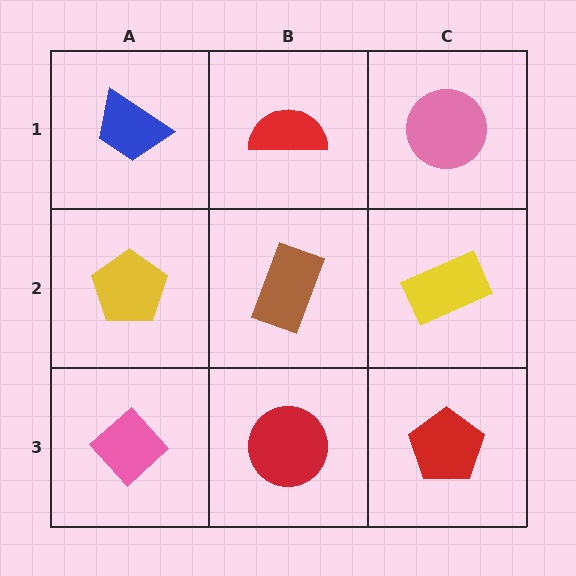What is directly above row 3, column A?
A yellow pentagon.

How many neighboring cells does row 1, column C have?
2.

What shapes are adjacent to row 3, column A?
A yellow pentagon (row 2, column A), a red circle (row 3, column B).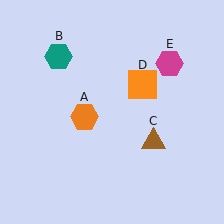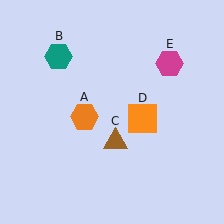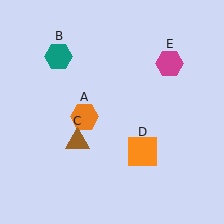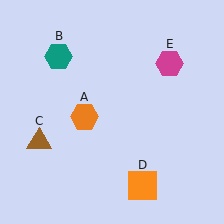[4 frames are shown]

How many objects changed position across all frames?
2 objects changed position: brown triangle (object C), orange square (object D).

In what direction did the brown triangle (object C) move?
The brown triangle (object C) moved left.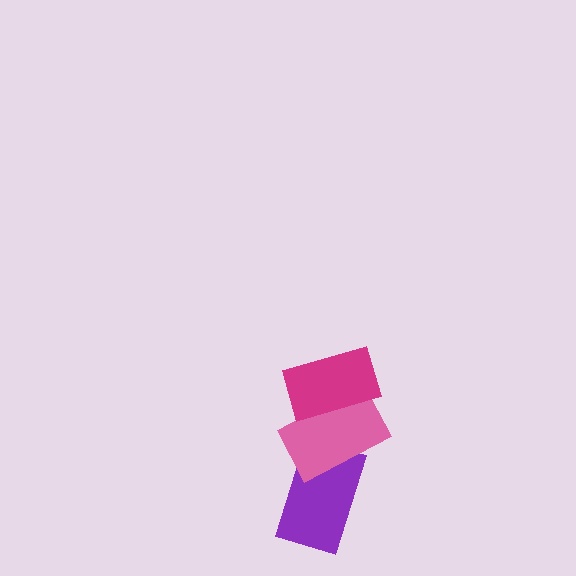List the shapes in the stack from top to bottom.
From top to bottom: the magenta rectangle, the pink rectangle, the purple rectangle.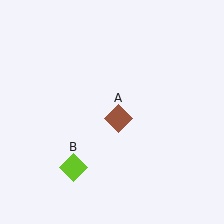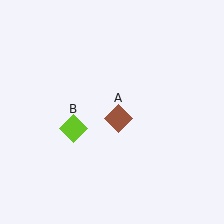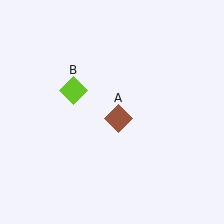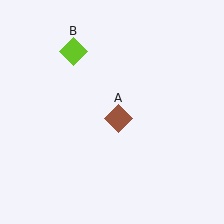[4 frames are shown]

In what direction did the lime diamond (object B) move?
The lime diamond (object B) moved up.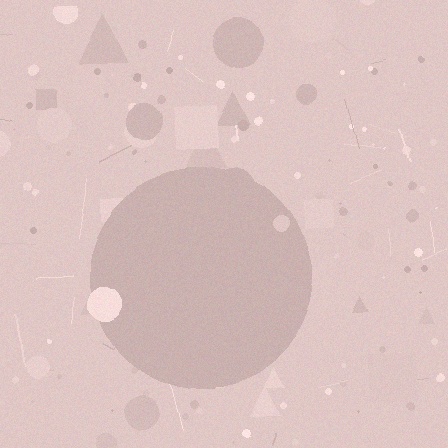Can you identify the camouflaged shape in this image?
The camouflaged shape is a circle.